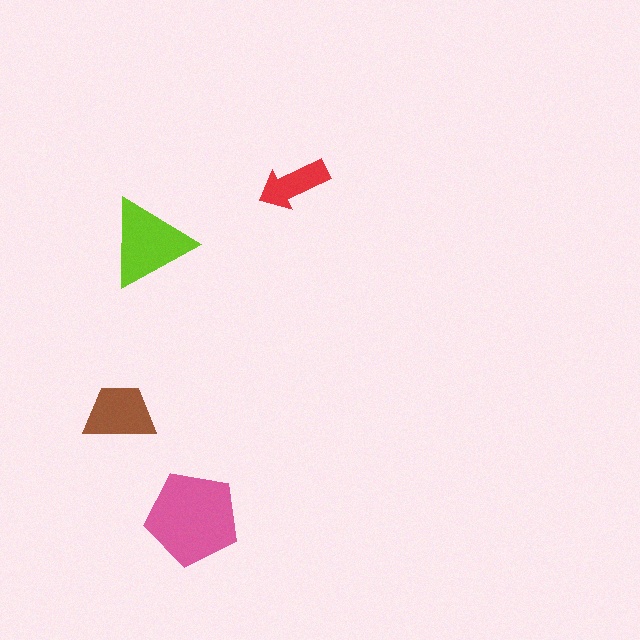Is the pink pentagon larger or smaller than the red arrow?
Larger.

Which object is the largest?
The pink pentagon.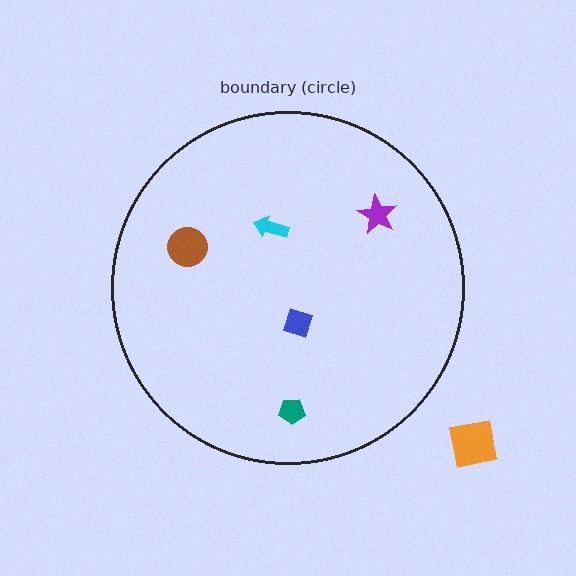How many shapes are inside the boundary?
5 inside, 1 outside.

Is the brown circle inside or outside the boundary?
Inside.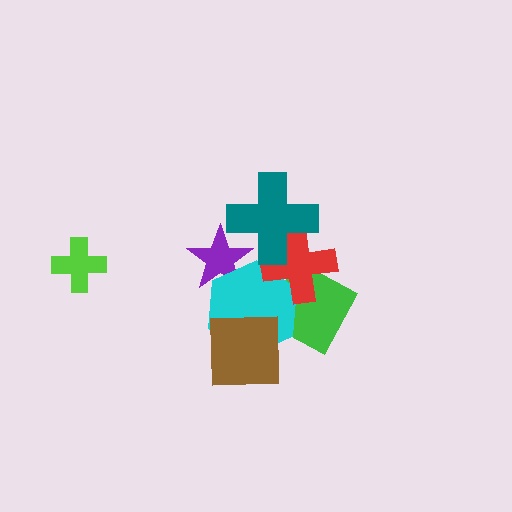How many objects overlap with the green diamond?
3 objects overlap with the green diamond.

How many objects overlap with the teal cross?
2 objects overlap with the teal cross.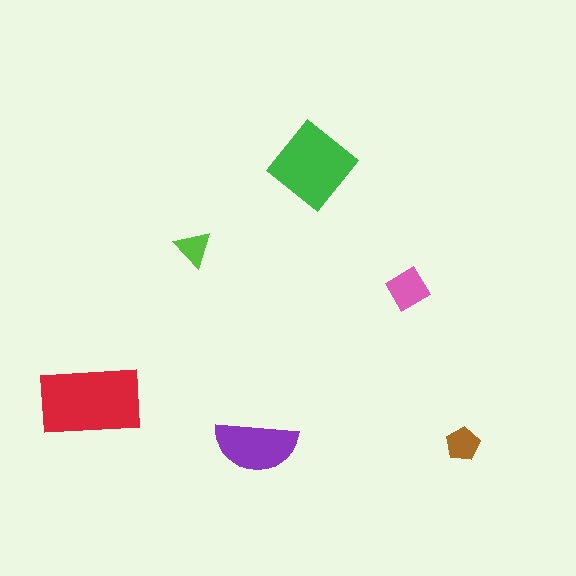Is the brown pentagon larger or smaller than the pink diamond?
Smaller.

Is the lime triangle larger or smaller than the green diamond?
Smaller.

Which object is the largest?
The red rectangle.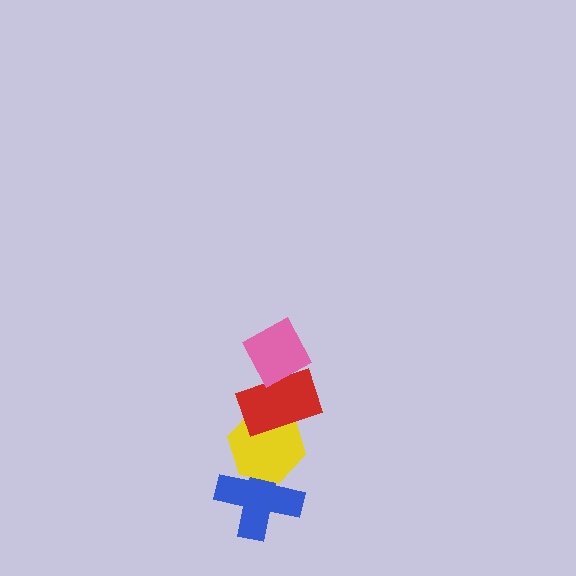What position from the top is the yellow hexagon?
The yellow hexagon is 3rd from the top.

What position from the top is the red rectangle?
The red rectangle is 2nd from the top.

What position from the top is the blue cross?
The blue cross is 4th from the top.